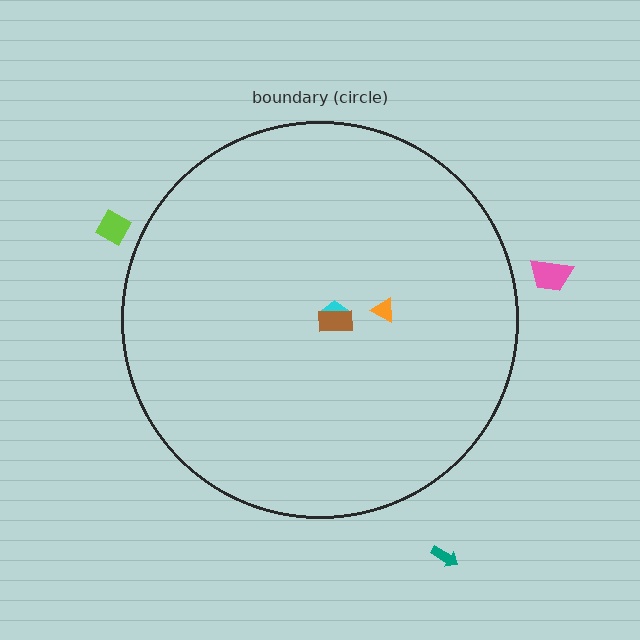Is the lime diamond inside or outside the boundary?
Outside.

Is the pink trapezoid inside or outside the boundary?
Outside.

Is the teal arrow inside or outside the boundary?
Outside.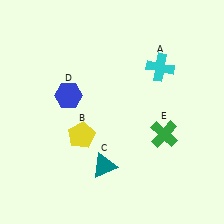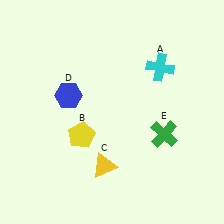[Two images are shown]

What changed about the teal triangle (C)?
In Image 1, C is teal. In Image 2, it changed to yellow.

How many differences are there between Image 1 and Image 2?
There is 1 difference between the two images.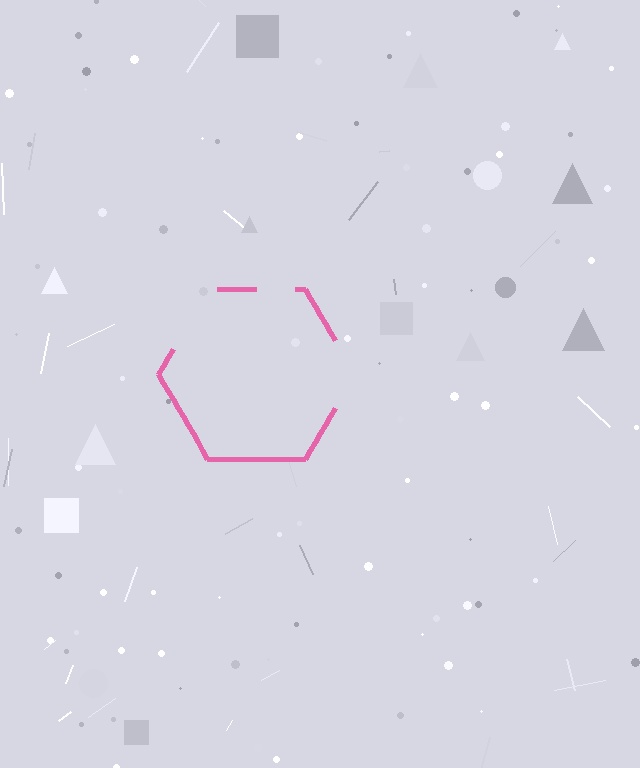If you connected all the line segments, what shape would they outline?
They would outline a hexagon.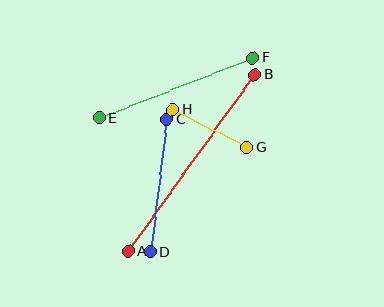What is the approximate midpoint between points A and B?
The midpoint is at approximately (192, 163) pixels.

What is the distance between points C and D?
The distance is approximately 134 pixels.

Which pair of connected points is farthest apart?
Points A and B are farthest apart.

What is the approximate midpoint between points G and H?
The midpoint is at approximately (210, 129) pixels.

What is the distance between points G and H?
The distance is approximately 83 pixels.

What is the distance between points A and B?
The distance is approximately 217 pixels.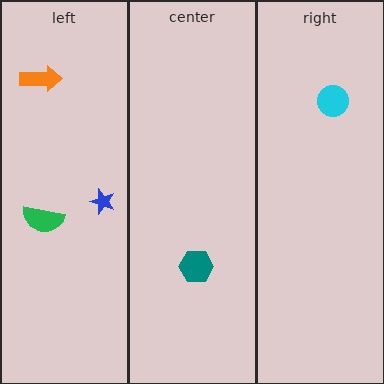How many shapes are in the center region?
1.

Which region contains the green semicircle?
The left region.